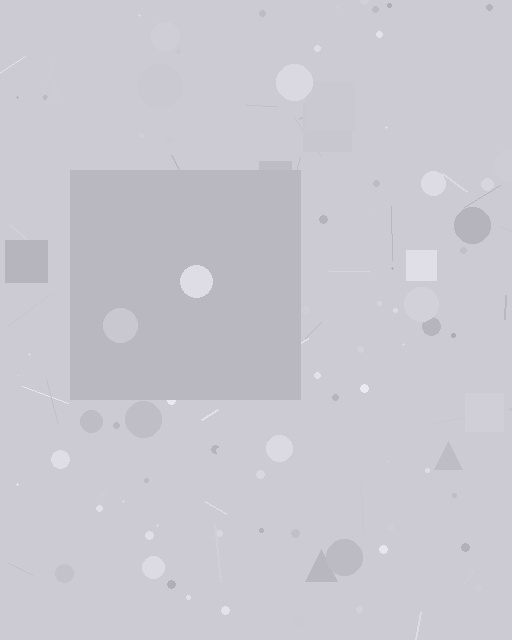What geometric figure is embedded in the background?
A square is embedded in the background.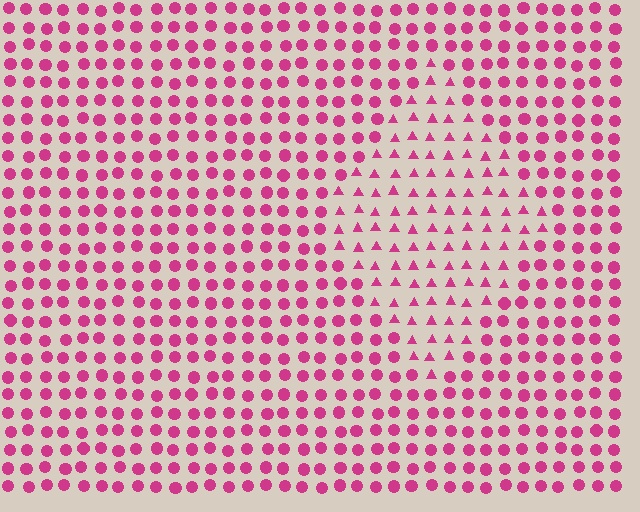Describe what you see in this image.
The image is filled with small magenta elements arranged in a uniform grid. A diamond-shaped region contains triangles, while the surrounding area contains circles. The boundary is defined purely by the change in element shape.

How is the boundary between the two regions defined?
The boundary is defined by a change in element shape: triangles inside vs. circles outside. All elements share the same color and spacing.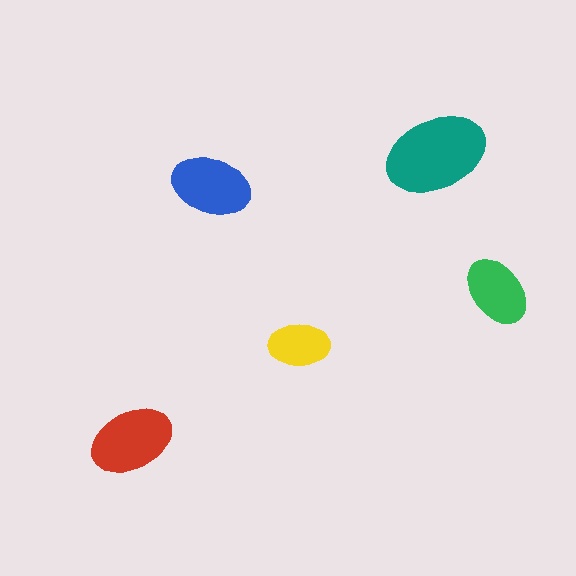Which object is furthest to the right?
The green ellipse is rightmost.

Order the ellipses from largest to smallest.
the teal one, the red one, the blue one, the green one, the yellow one.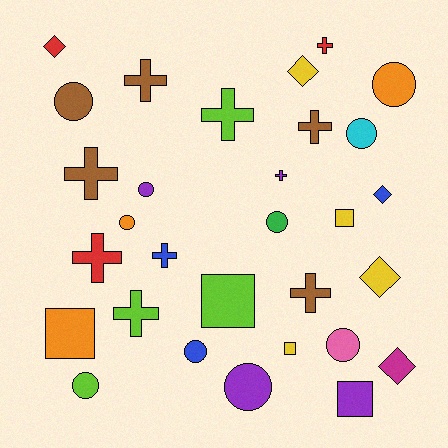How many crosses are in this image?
There are 10 crosses.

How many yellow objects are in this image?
There are 4 yellow objects.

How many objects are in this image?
There are 30 objects.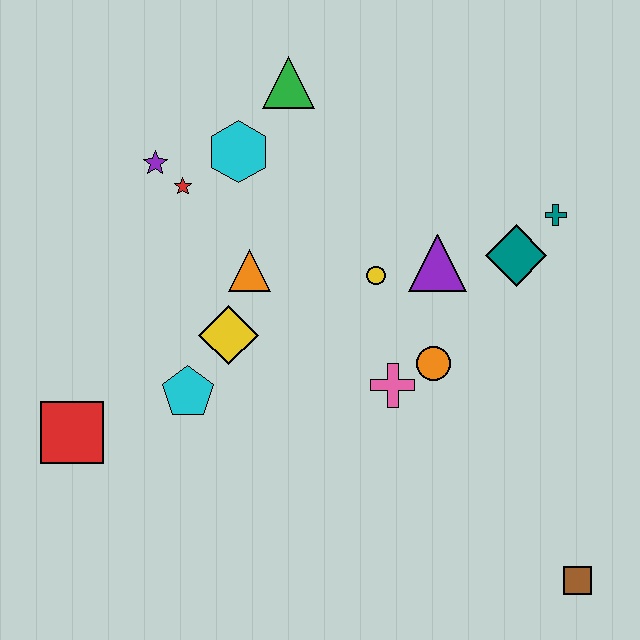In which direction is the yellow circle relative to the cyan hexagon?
The yellow circle is to the right of the cyan hexagon.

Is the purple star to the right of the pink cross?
No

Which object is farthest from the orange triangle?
The brown square is farthest from the orange triangle.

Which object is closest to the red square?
The cyan pentagon is closest to the red square.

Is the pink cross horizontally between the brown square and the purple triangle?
No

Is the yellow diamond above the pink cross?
Yes